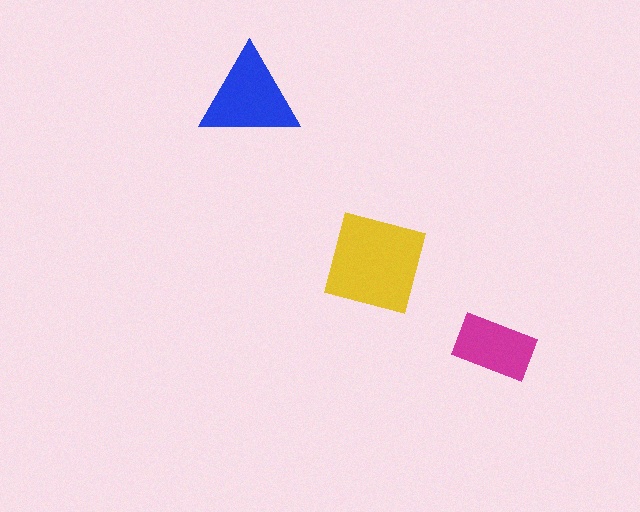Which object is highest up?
The blue triangle is topmost.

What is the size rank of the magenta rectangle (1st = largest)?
3rd.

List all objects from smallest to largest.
The magenta rectangle, the blue triangle, the yellow square.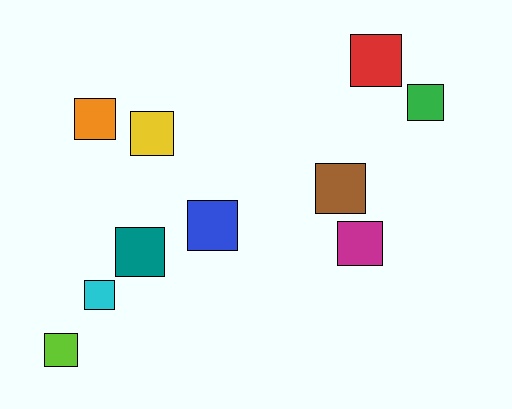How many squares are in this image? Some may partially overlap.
There are 10 squares.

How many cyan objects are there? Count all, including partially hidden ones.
There is 1 cyan object.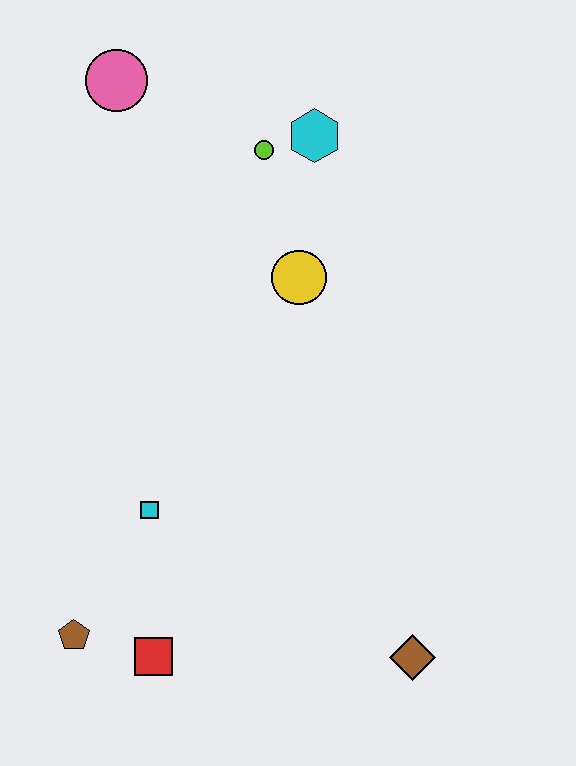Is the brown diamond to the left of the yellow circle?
No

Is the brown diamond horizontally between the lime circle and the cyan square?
No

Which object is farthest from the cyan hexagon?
The brown pentagon is farthest from the cyan hexagon.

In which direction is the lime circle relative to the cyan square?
The lime circle is above the cyan square.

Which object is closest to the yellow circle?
The lime circle is closest to the yellow circle.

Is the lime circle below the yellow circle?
No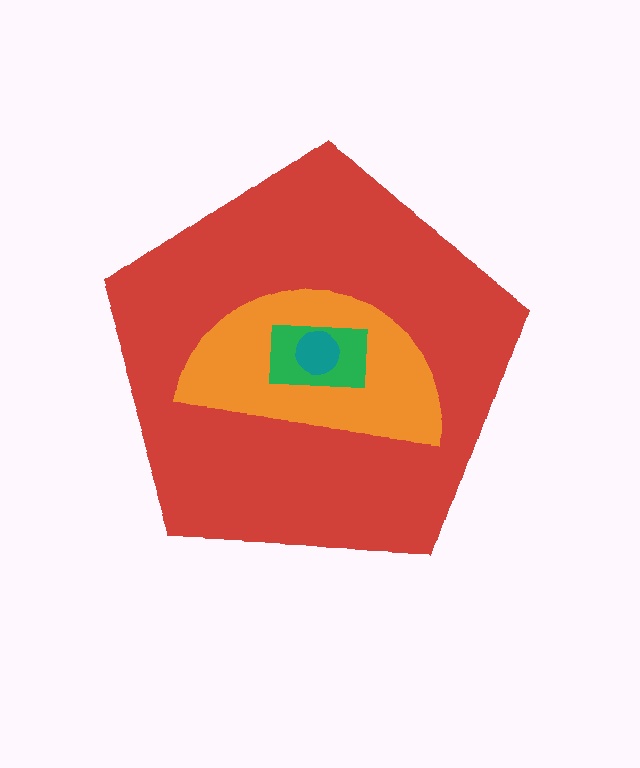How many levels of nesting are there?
4.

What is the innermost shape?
The teal circle.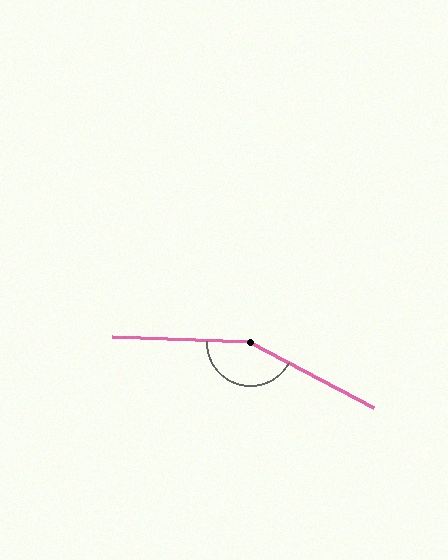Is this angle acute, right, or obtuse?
It is obtuse.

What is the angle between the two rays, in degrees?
Approximately 154 degrees.